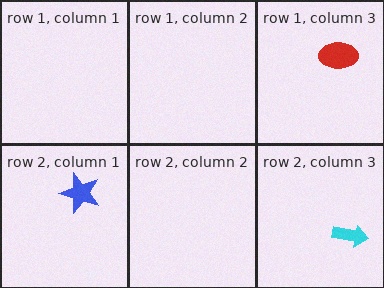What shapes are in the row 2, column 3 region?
The cyan arrow.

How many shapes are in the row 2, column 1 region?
1.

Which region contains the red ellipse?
The row 1, column 3 region.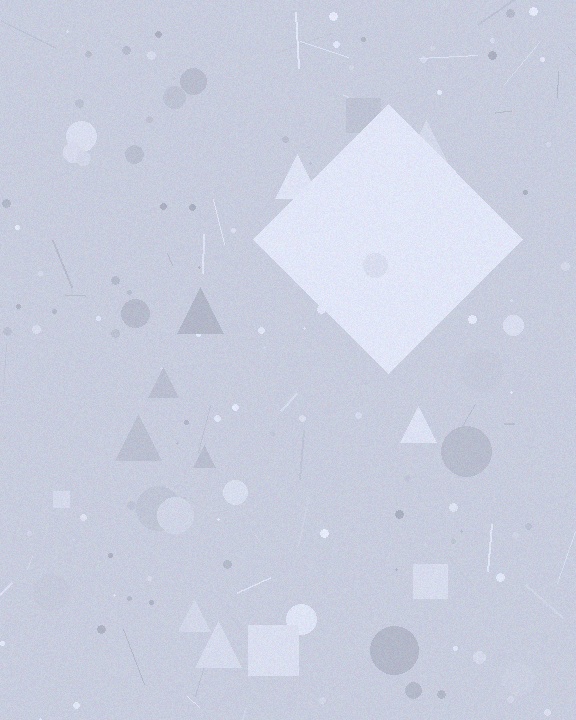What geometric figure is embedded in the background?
A diamond is embedded in the background.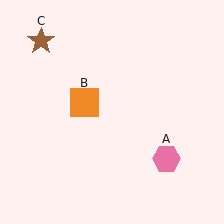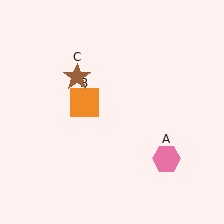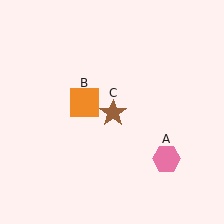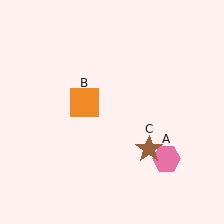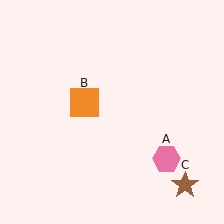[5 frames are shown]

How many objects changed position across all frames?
1 object changed position: brown star (object C).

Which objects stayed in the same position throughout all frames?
Pink hexagon (object A) and orange square (object B) remained stationary.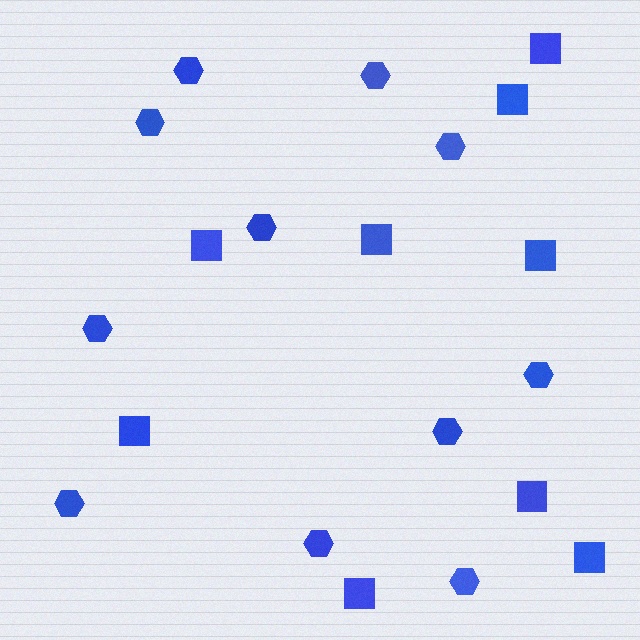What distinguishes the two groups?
There are 2 groups: one group of hexagons (11) and one group of squares (9).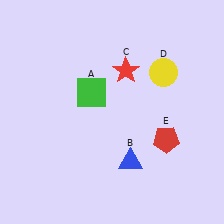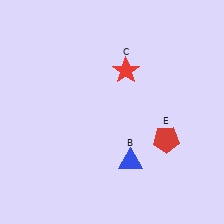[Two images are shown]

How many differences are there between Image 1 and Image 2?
There are 2 differences between the two images.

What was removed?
The yellow circle (D), the green square (A) were removed in Image 2.